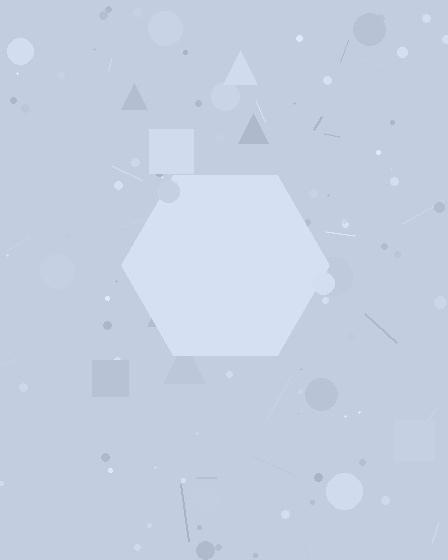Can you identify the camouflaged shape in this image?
The camouflaged shape is a hexagon.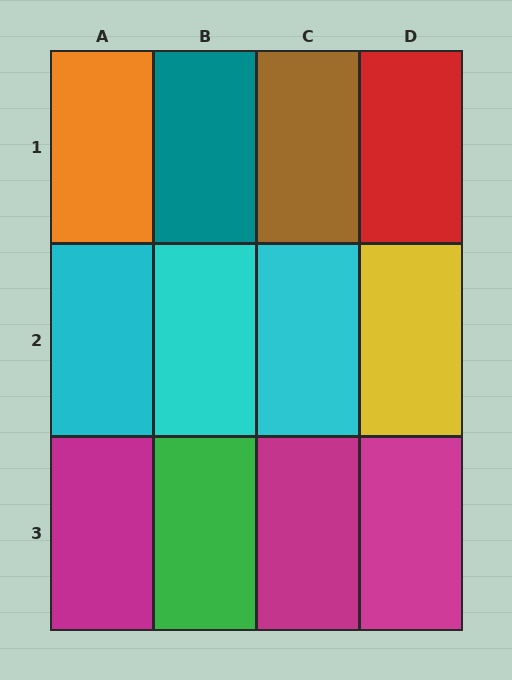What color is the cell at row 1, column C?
Brown.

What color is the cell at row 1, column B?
Teal.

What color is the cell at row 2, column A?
Cyan.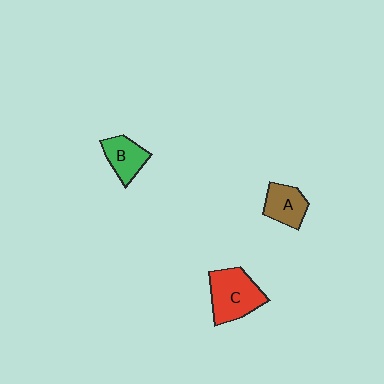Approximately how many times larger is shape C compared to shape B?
Approximately 1.6 times.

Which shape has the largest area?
Shape C (red).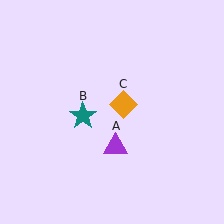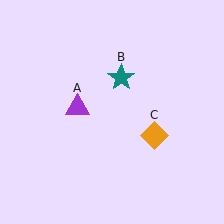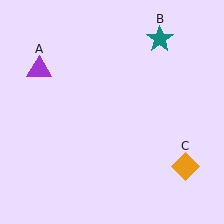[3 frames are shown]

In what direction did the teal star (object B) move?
The teal star (object B) moved up and to the right.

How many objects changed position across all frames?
3 objects changed position: purple triangle (object A), teal star (object B), orange diamond (object C).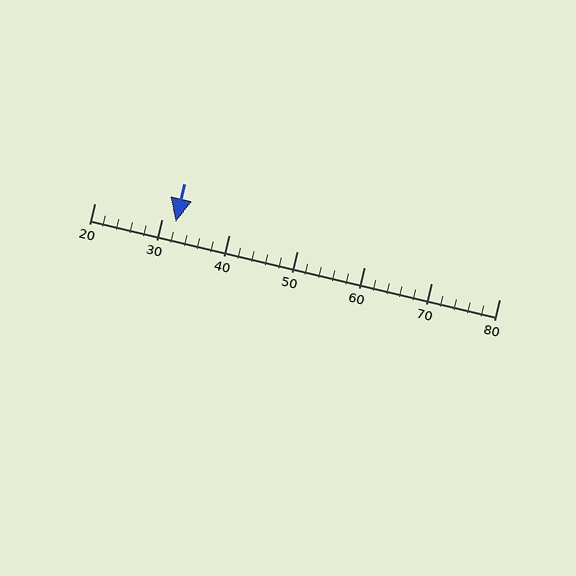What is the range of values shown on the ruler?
The ruler shows values from 20 to 80.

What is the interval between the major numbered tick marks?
The major tick marks are spaced 10 units apart.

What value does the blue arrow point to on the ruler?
The blue arrow points to approximately 32.